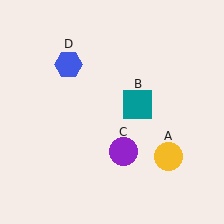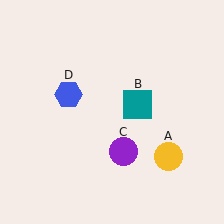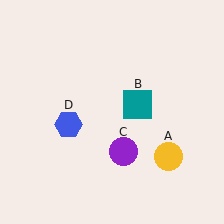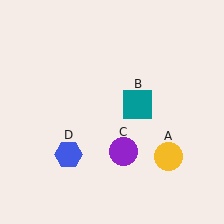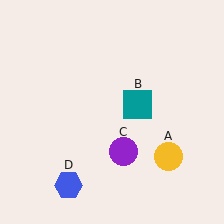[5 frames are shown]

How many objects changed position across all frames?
1 object changed position: blue hexagon (object D).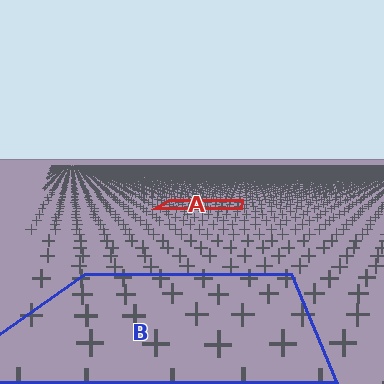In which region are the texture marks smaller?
The texture marks are smaller in region A, because it is farther away.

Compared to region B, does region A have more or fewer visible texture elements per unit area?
Region A has more texture elements per unit area — they are packed more densely because it is farther away.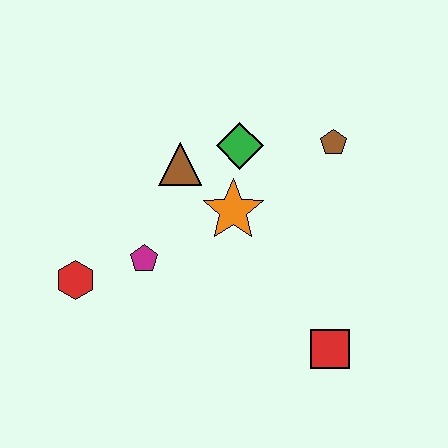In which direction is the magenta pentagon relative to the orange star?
The magenta pentagon is to the left of the orange star.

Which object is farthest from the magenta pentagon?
The brown pentagon is farthest from the magenta pentagon.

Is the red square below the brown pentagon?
Yes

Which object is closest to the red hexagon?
The magenta pentagon is closest to the red hexagon.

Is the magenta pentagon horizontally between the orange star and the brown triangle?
No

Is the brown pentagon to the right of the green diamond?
Yes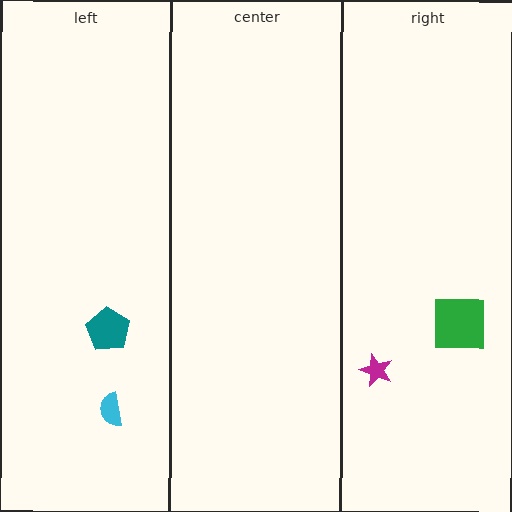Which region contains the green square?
The right region.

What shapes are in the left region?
The cyan semicircle, the teal pentagon.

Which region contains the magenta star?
The right region.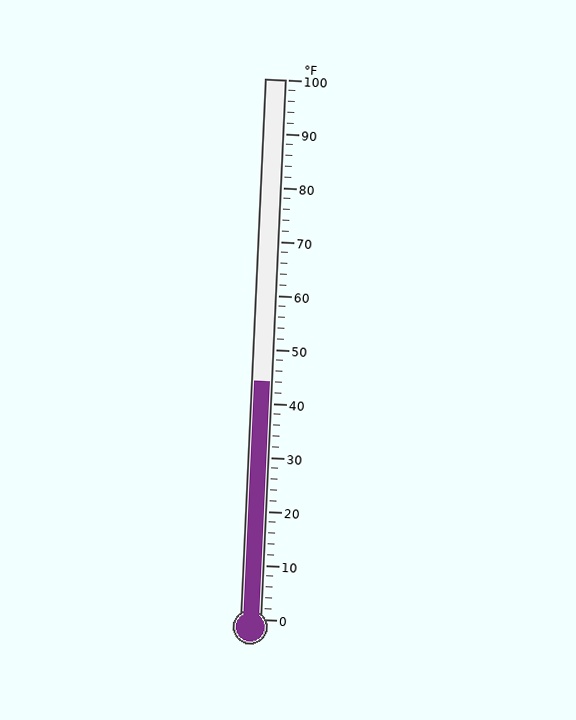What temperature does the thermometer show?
The thermometer shows approximately 44°F.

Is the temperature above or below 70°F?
The temperature is below 70°F.